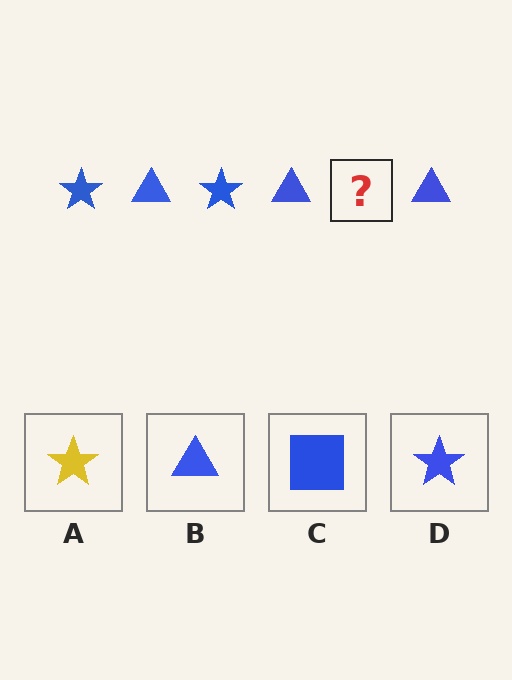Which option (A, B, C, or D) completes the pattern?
D.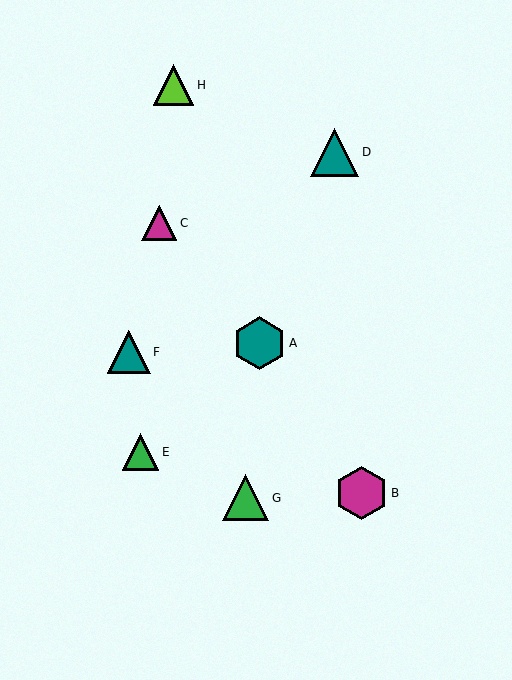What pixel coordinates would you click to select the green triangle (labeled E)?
Click at (141, 452) to select the green triangle E.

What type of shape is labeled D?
Shape D is a teal triangle.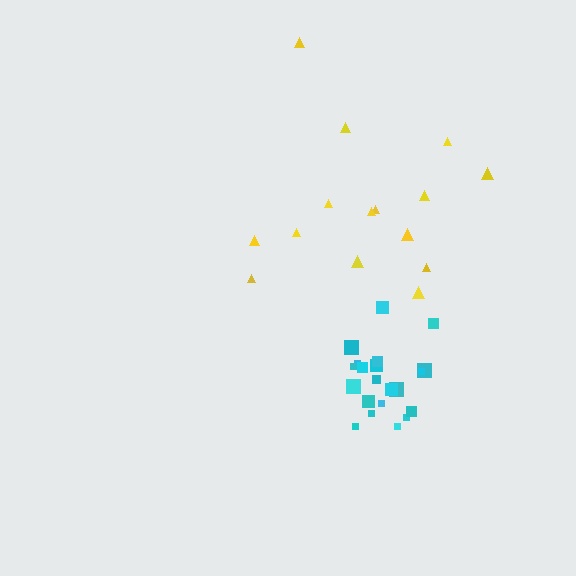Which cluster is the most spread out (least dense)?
Yellow.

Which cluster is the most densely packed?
Cyan.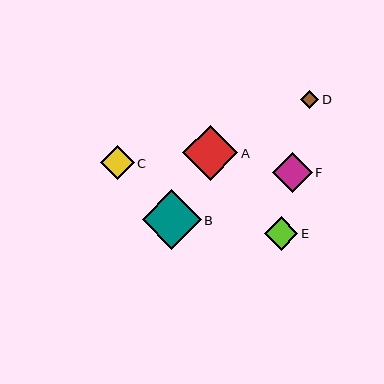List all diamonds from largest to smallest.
From largest to smallest: B, A, F, C, E, D.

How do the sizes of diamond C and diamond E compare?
Diamond C and diamond E are approximately the same size.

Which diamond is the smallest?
Diamond D is the smallest with a size of approximately 18 pixels.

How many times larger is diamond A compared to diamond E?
Diamond A is approximately 1.6 times the size of diamond E.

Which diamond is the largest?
Diamond B is the largest with a size of approximately 59 pixels.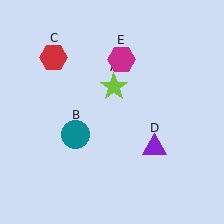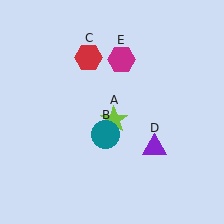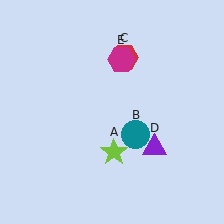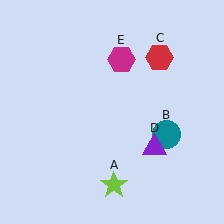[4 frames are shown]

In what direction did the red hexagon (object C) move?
The red hexagon (object C) moved right.